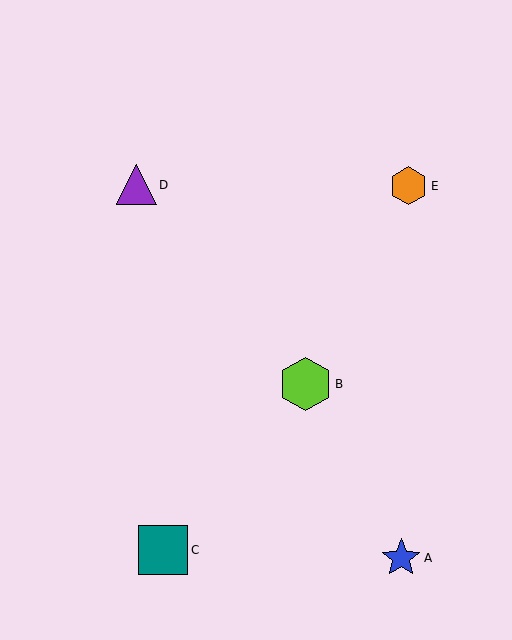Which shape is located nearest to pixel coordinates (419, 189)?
The orange hexagon (labeled E) at (409, 186) is nearest to that location.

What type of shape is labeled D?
Shape D is a purple triangle.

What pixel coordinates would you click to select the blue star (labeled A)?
Click at (401, 558) to select the blue star A.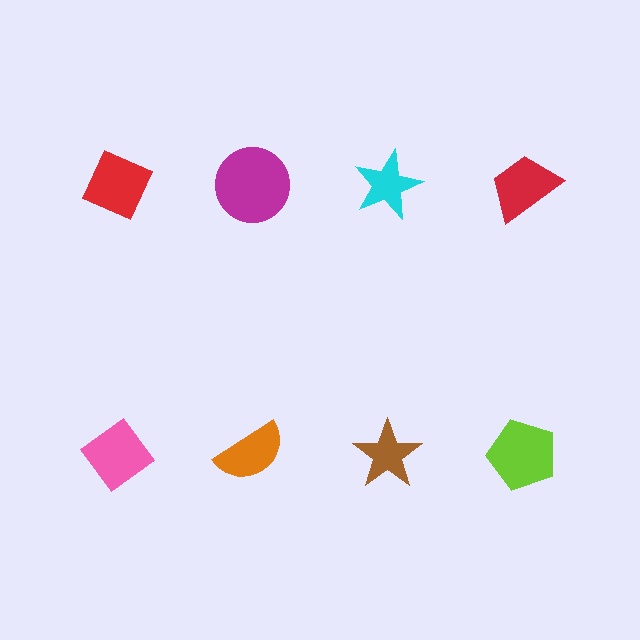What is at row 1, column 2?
A magenta circle.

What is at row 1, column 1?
A red diamond.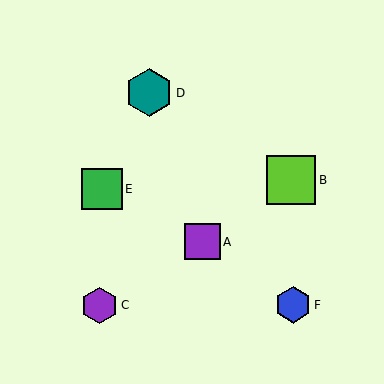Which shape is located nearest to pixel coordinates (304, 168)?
The lime square (labeled B) at (291, 180) is nearest to that location.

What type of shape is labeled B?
Shape B is a lime square.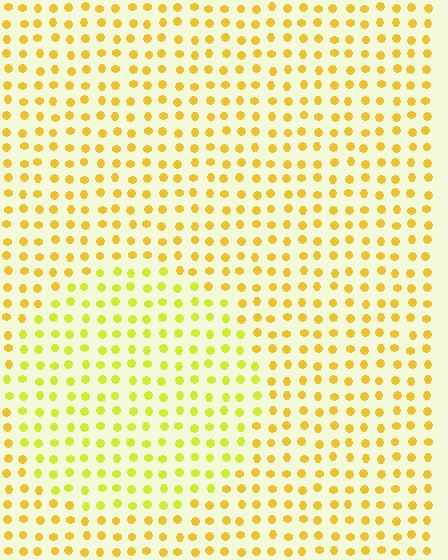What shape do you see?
I see a circle.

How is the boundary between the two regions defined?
The boundary is defined purely by a slight shift in hue (about 22 degrees). Spacing, size, and orientation are identical on both sides.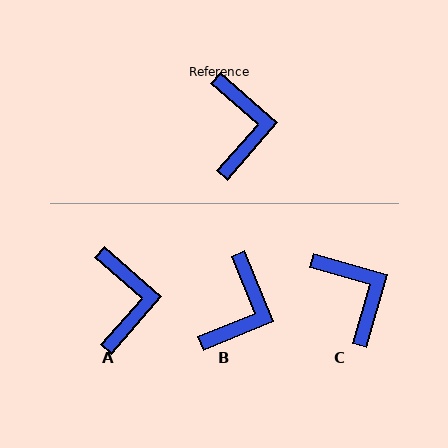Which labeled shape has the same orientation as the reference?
A.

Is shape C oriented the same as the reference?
No, it is off by about 25 degrees.